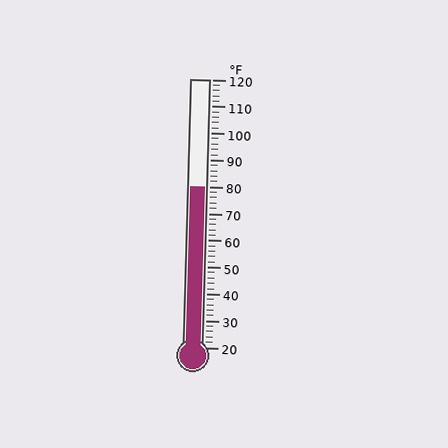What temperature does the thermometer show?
The thermometer shows approximately 80°F.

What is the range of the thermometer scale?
The thermometer scale ranges from 20°F to 120°F.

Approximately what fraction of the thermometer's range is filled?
The thermometer is filled to approximately 60% of its range.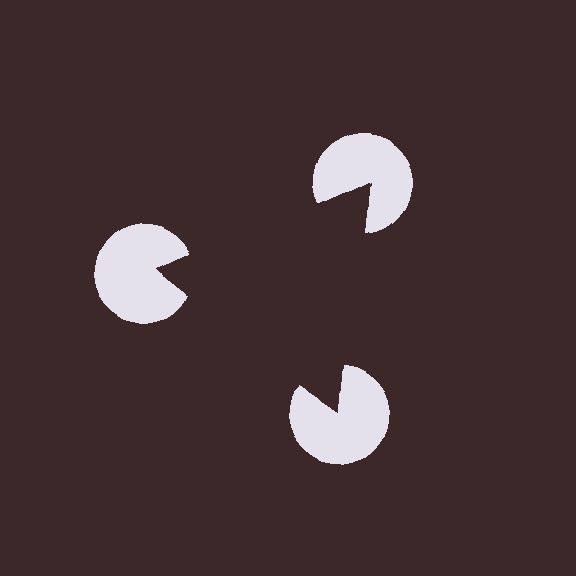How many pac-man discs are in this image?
There are 3 — one at each vertex of the illusory triangle.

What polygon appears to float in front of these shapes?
An illusory triangle — its edges are inferred from the aligned wedge cuts in the pac-man discs, not physically drawn.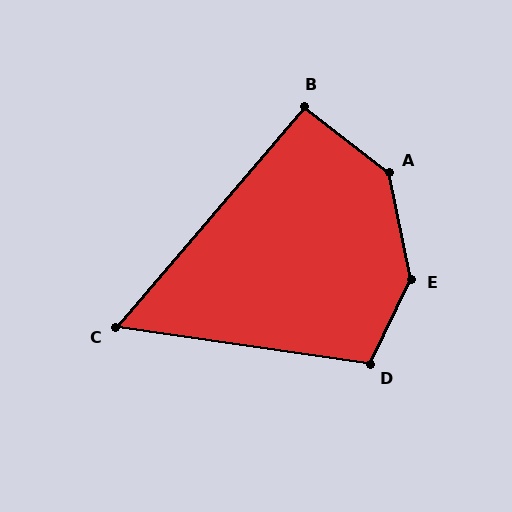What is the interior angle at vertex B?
Approximately 92 degrees (approximately right).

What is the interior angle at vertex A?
Approximately 140 degrees (obtuse).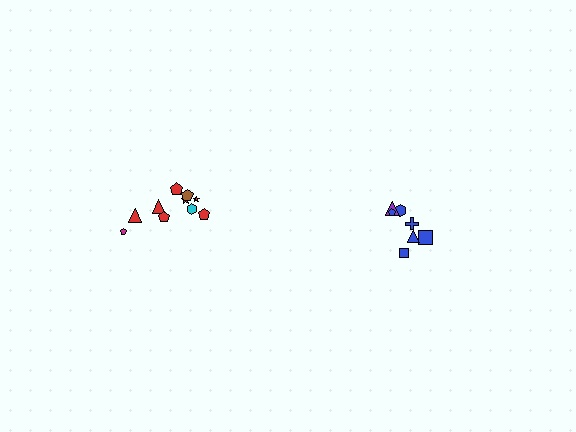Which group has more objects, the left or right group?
The left group.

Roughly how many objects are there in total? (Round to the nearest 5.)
Roughly 15 objects in total.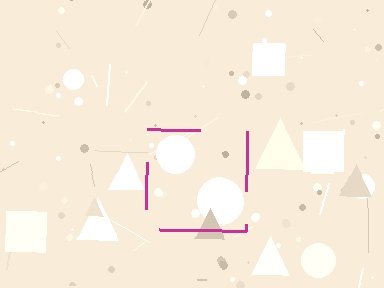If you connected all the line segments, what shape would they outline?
They would outline a square.